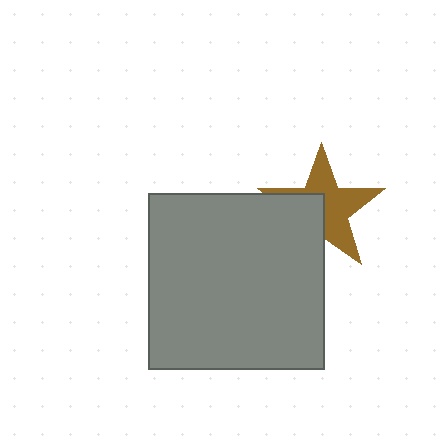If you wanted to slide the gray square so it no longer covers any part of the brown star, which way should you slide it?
Slide it toward the lower-left — that is the most direct way to separate the two shapes.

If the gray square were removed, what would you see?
You would see the complete brown star.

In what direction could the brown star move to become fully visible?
The brown star could move toward the upper-right. That would shift it out from behind the gray square entirely.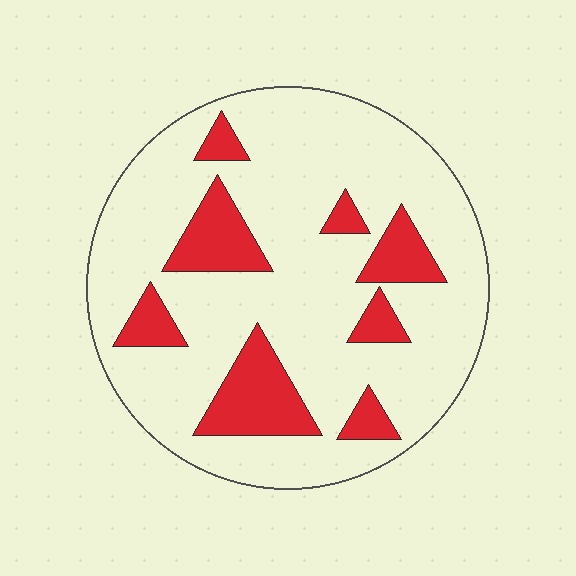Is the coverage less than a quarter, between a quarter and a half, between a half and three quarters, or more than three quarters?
Less than a quarter.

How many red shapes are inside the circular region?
8.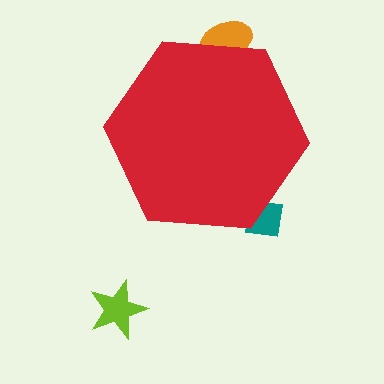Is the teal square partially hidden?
Yes, the teal square is partially hidden behind the red hexagon.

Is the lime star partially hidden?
No, the lime star is fully visible.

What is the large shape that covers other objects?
A red hexagon.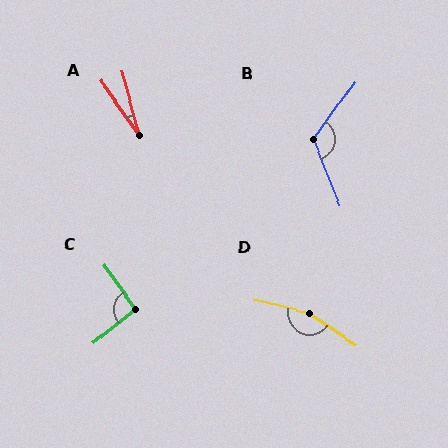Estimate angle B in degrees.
Approximately 122 degrees.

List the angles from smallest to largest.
A (20°), C (93°), B (122°), D (159°).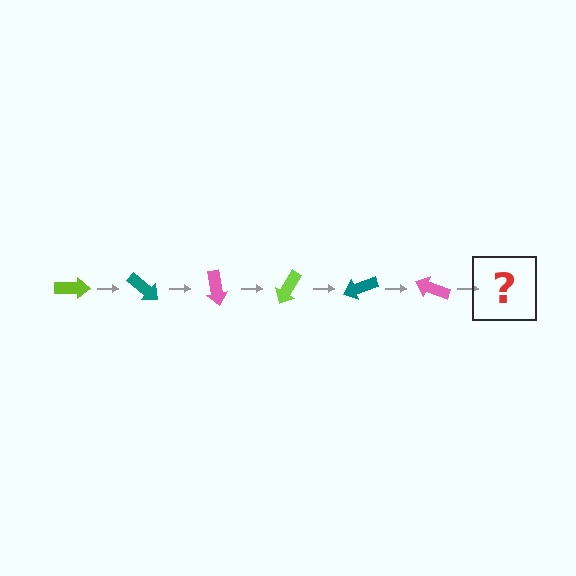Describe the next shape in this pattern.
It should be a lime arrow, rotated 240 degrees from the start.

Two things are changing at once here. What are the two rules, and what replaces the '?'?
The two rules are that it rotates 40 degrees each step and the color cycles through lime, teal, and pink. The '?' should be a lime arrow, rotated 240 degrees from the start.